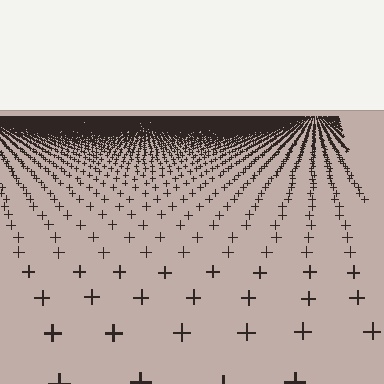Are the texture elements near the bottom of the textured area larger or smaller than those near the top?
Larger. Near the bottom, elements are closer to the viewer and appear at a bigger on-screen size.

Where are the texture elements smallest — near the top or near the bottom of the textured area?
Near the top.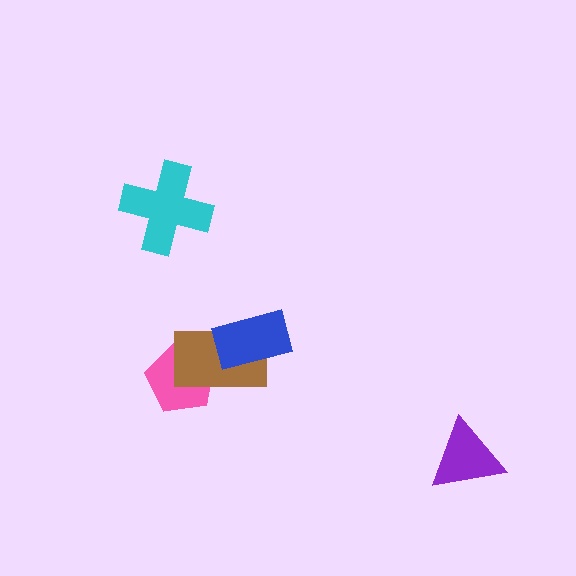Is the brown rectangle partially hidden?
Yes, it is partially covered by another shape.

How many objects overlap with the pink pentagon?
1 object overlaps with the pink pentagon.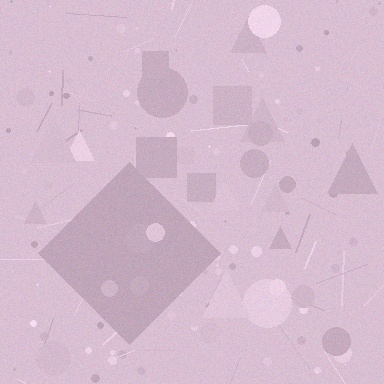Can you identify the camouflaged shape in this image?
The camouflaged shape is a diamond.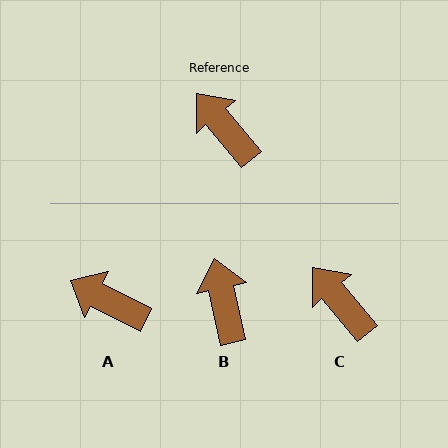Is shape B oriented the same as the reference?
No, it is off by about 27 degrees.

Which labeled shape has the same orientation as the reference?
C.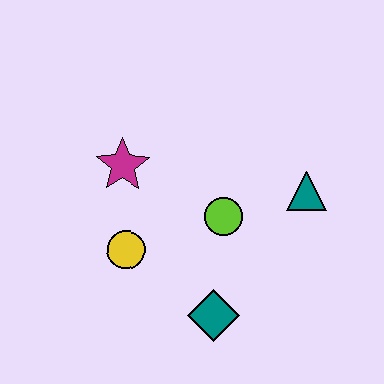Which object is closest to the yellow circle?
The magenta star is closest to the yellow circle.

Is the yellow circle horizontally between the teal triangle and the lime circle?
No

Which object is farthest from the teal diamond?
The magenta star is farthest from the teal diamond.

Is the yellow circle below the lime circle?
Yes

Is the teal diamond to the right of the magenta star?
Yes